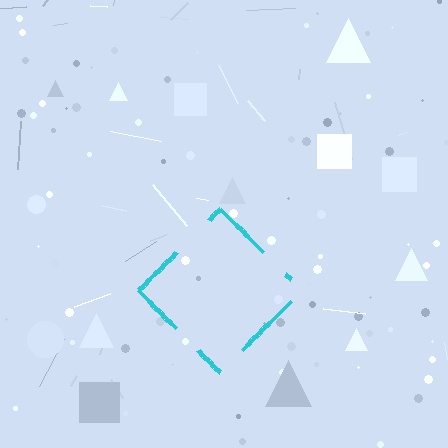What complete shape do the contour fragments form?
The contour fragments form a diamond.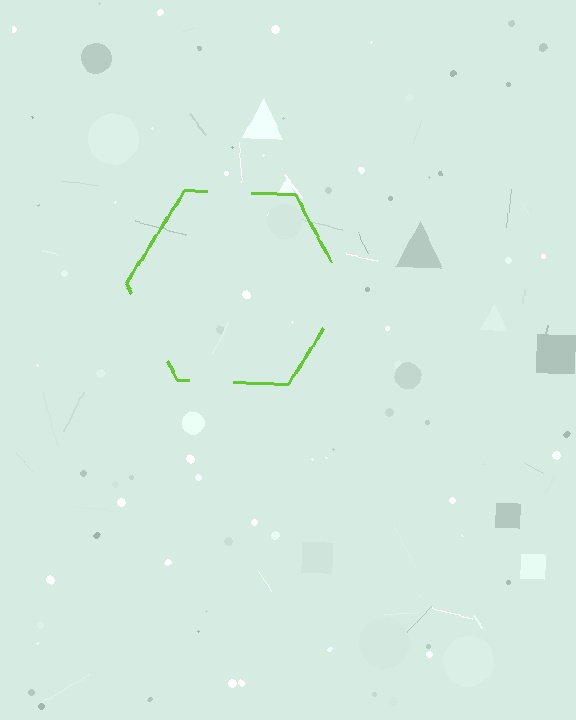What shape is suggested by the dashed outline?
The dashed outline suggests a hexagon.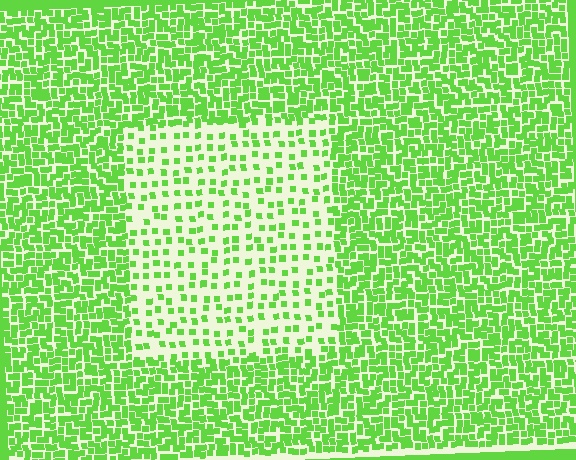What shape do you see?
I see a rectangle.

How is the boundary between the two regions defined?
The boundary is defined by a change in element density (approximately 2.6x ratio). All elements are the same color, size, and shape.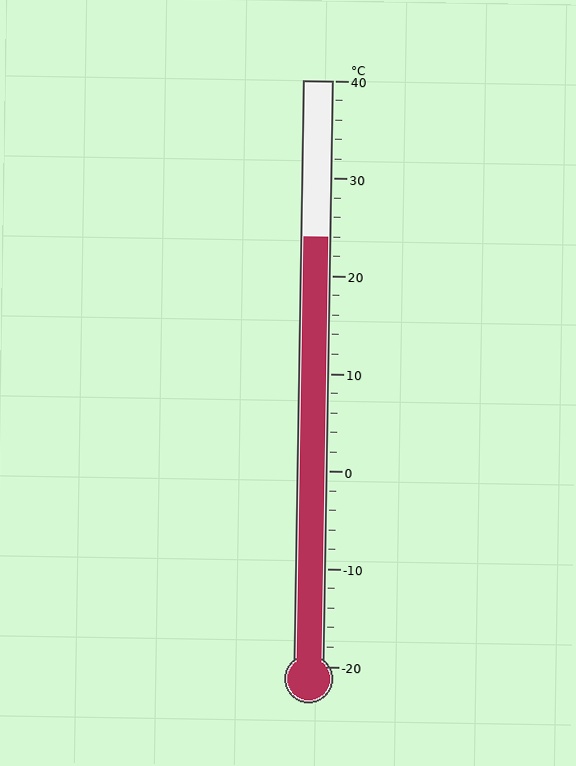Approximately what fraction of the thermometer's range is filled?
The thermometer is filled to approximately 75% of its range.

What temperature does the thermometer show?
The thermometer shows approximately 24°C.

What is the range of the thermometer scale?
The thermometer scale ranges from -20°C to 40°C.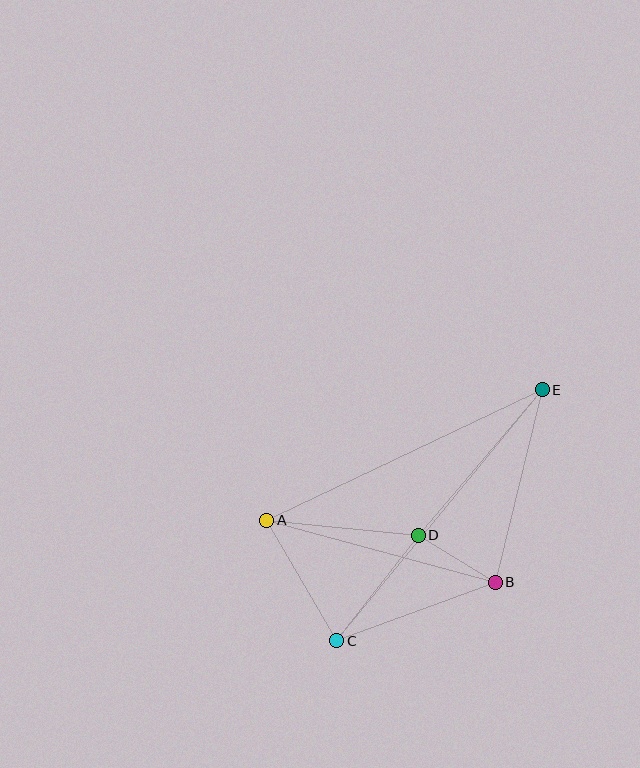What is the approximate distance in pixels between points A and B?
The distance between A and B is approximately 237 pixels.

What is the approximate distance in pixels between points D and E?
The distance between D and E is approximately 191 pixels.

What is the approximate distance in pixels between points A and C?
The distance between A and C is approximately 139 pixels.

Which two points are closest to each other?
Points B and D are closest to each other.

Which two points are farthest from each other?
Points C and E are farthest from each other.